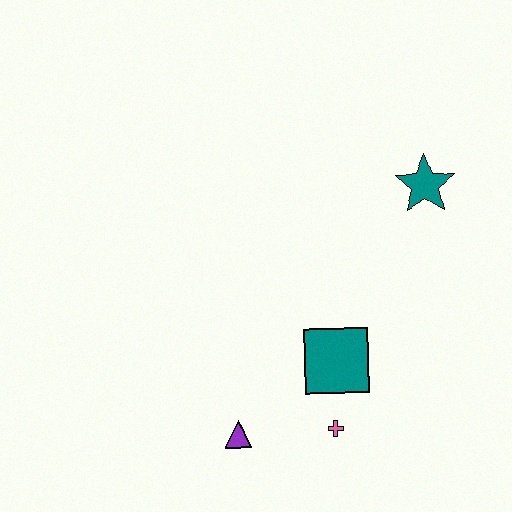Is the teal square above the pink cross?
Yes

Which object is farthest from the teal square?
The teal star is farthest from the teal square.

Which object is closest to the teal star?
The teal square is closest to the teal star.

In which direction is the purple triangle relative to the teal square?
The purple triangle is to the left of the teal square.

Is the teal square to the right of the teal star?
No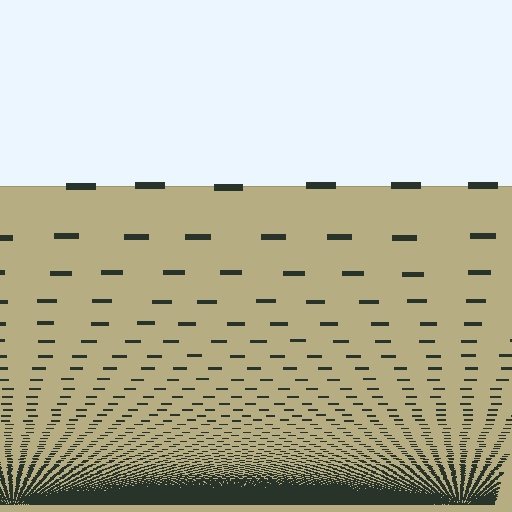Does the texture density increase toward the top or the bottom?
Density increases toward the bottom.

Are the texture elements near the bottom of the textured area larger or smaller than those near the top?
Smaller. The gradient is inverted — elements near the bottom are smaller and denser.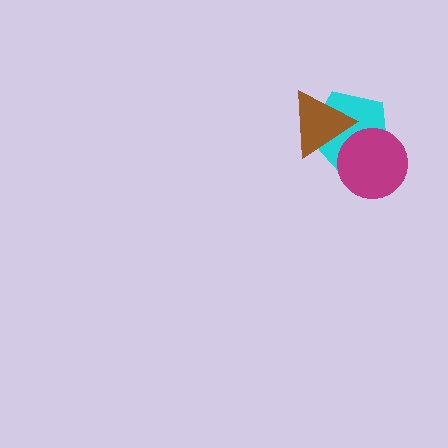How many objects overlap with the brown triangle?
2 objects overlap with the brown triangle.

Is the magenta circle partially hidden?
Yes, it is partially covered by another shape.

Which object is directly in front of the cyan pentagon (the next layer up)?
The magenta circle is directly in front of the cyan pentagon.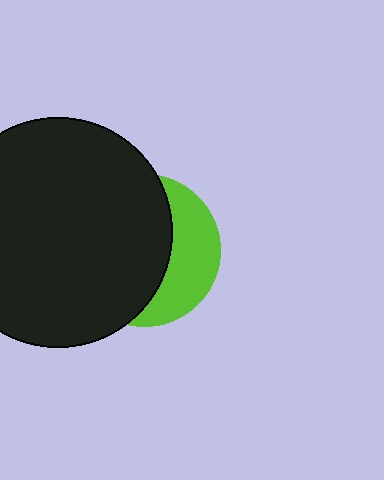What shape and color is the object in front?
The object in front is a black circle.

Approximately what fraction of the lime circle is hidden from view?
Roughly 65% of the lime circle is hidden behind the black circle.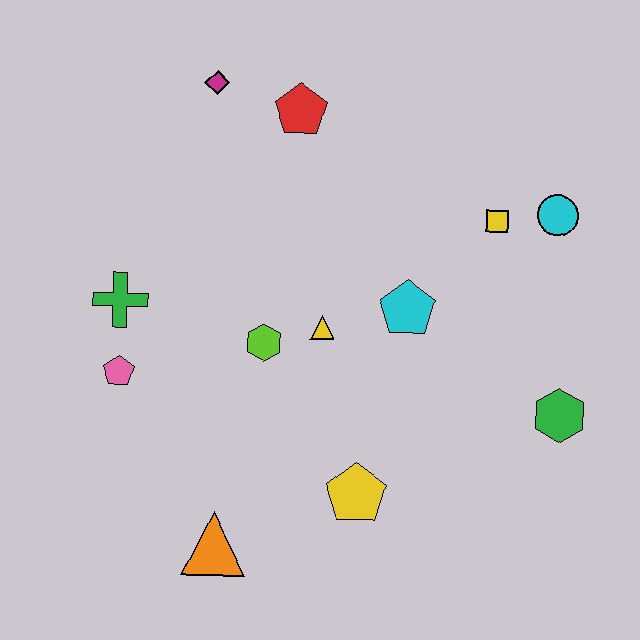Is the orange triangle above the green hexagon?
No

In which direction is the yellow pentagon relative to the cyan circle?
The yellow pentagon is below the cyan circle.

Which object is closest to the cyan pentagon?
The yellow triangle is closest to the cyan pentagon.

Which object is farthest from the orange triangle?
The cyan circle is farthest from the orange triangle.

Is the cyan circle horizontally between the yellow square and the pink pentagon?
No